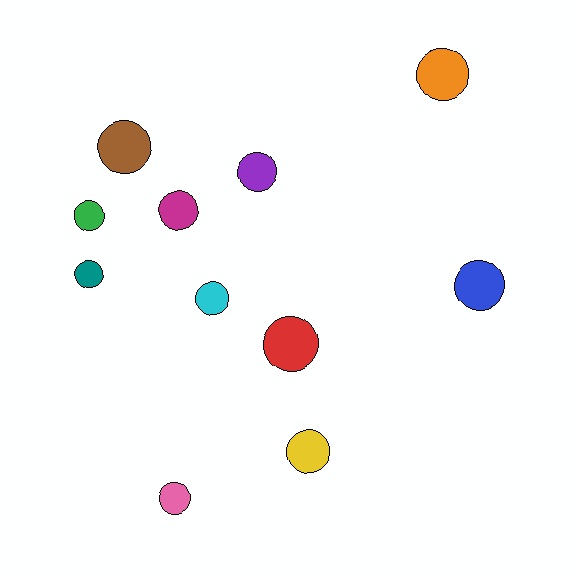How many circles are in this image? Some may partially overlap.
There are 11 circles.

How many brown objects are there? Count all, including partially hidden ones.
There is 1 brown object.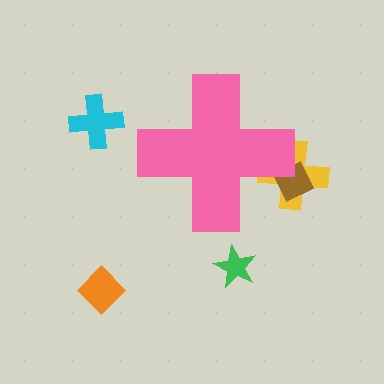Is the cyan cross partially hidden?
No, the cyan cross is fully visible.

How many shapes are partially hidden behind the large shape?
2 shapes are partially hidden.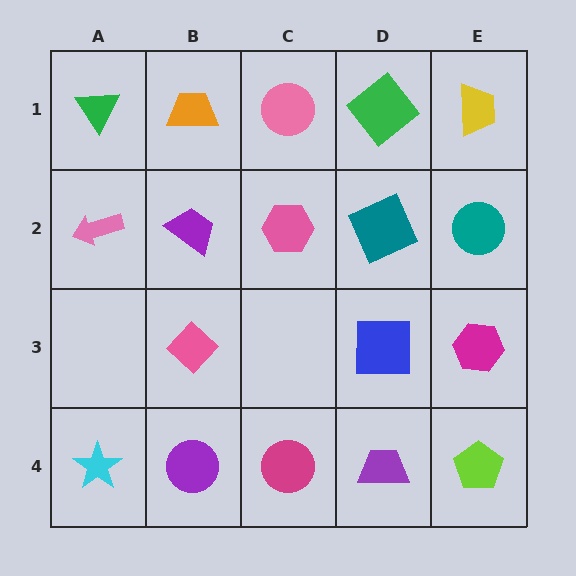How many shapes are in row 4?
5 shapes.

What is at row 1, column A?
A green triangle.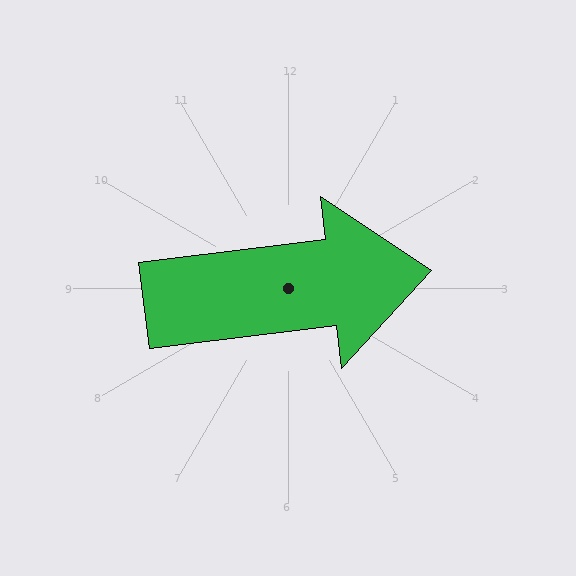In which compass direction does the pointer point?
East.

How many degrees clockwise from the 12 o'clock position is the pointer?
Approximately 83 degrees.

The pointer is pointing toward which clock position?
Roughly 3 o'clock.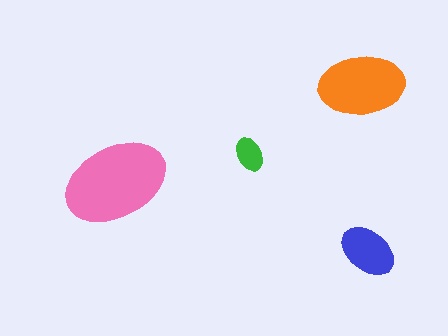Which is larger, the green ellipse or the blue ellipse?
The blue one.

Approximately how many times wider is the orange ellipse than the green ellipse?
About 2.5 times wider.